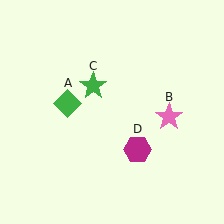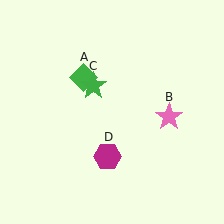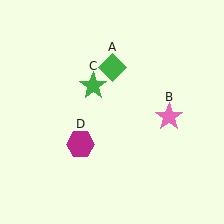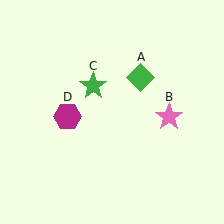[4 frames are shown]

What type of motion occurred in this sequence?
The green diamond (object A), magenta hexagon (object D) rotated clockwise around the center of the scene.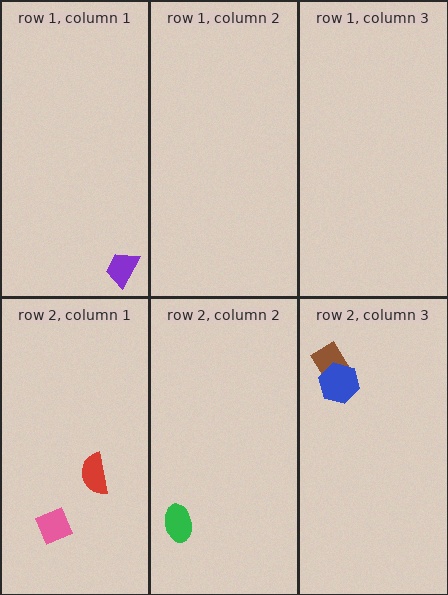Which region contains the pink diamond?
The row 2, column 1 region.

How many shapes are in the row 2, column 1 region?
2.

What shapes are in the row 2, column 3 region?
The brown rectangle, the blue hexagon.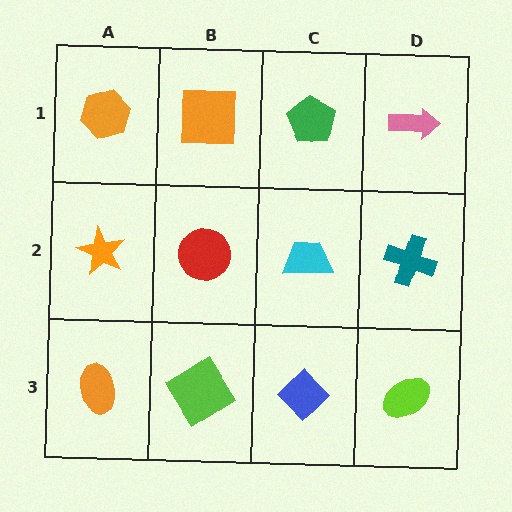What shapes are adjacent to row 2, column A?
An orange hexagon (row 1, column A), an orange ellipse (row 3, column A), a red circle (row 2, column B).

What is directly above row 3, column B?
A red circle.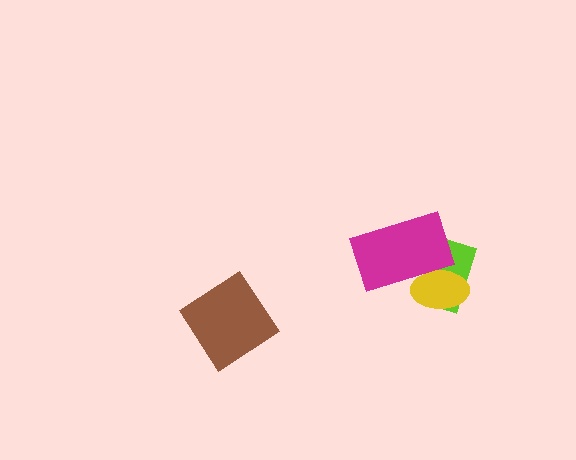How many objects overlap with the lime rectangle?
2 objects overlap with the lime rectangle.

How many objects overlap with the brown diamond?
0 objects overlap with the brown diamond.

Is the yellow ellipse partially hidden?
Yes, it is partially covered by another shape.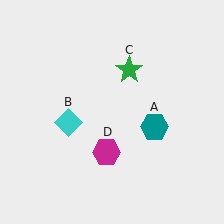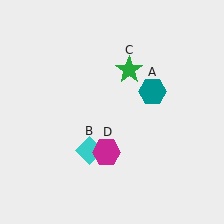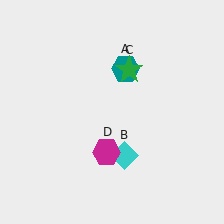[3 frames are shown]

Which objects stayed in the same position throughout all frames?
Green star (object C) and magenta hexagon (object D) remained stationary.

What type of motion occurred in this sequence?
The teal hexagon (object A), cyan diamond (object B) rotated counterclockwise around the center of the scene.